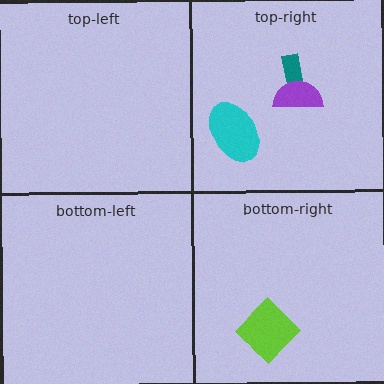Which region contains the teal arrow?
The top-right region.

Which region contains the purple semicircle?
The top-right region.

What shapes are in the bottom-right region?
The lime diamond.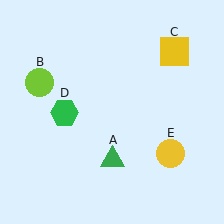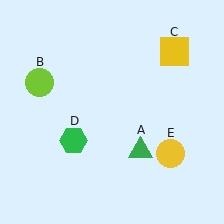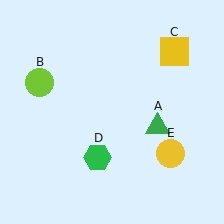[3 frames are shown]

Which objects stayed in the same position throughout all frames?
Lime circle (object B) and yellow square (object C) and yellow circle (object E) remained stationary.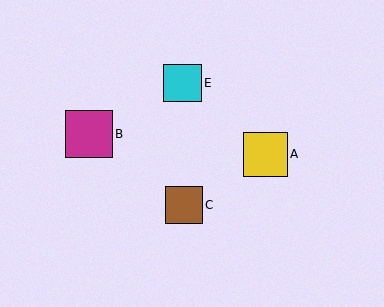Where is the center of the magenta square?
The center of the magenta square is at (89, 134).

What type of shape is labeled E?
Shape E is a cyan square.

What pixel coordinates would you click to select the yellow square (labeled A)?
Click at (265, 154) to select the yellow square A.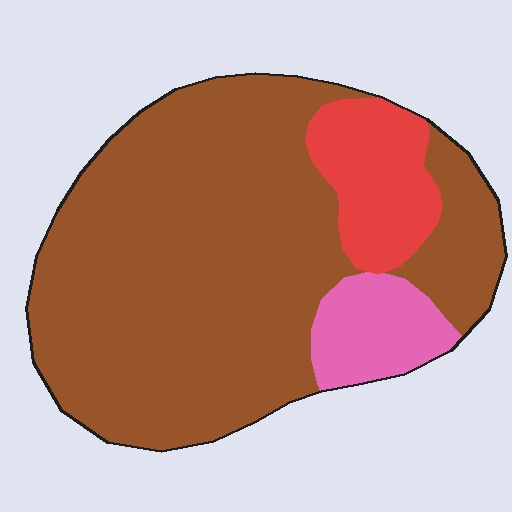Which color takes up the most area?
Brown, at roughly 80%.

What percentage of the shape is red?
Red takes up about one eighth (1/8) of the shape.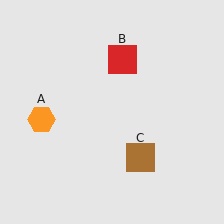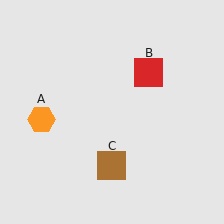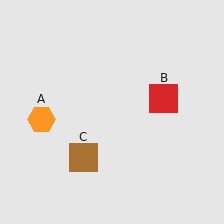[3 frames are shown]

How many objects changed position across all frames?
2 objects changed position: red square (object B), brown square (object C).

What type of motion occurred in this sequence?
The red square (object B), brown square (object C) rotated clockwise around the center of the scene.